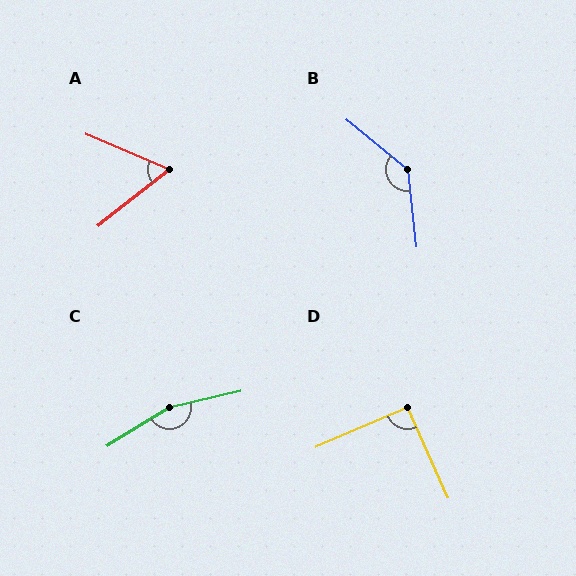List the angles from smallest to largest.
A (61°), D (91°), B (136°), C (162°).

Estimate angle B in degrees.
Approximately 136 degrees.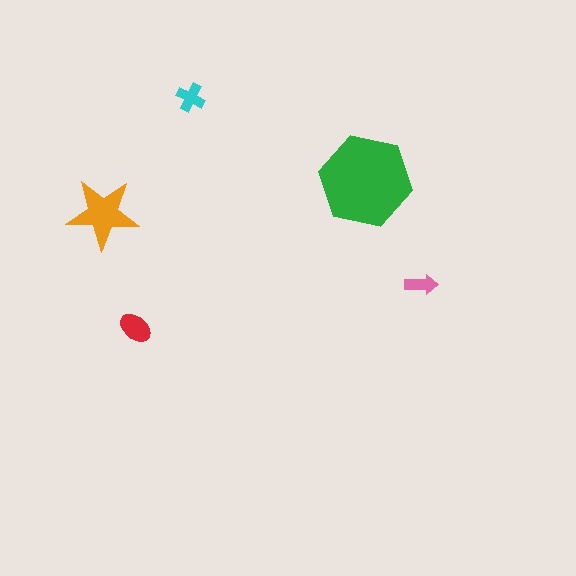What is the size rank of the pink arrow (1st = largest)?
5th.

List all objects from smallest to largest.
The pink arrow, the cyan cross, the red ellipse, the orange star, the green hexagon.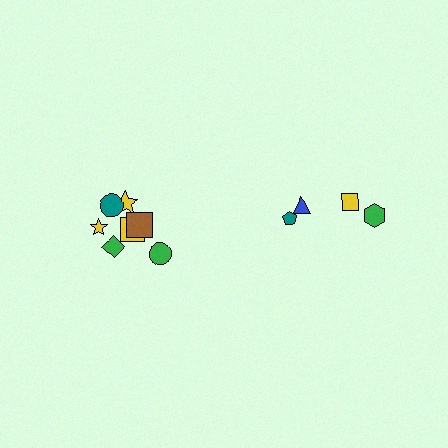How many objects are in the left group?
There are 7 objects.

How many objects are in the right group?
There are 4 objects.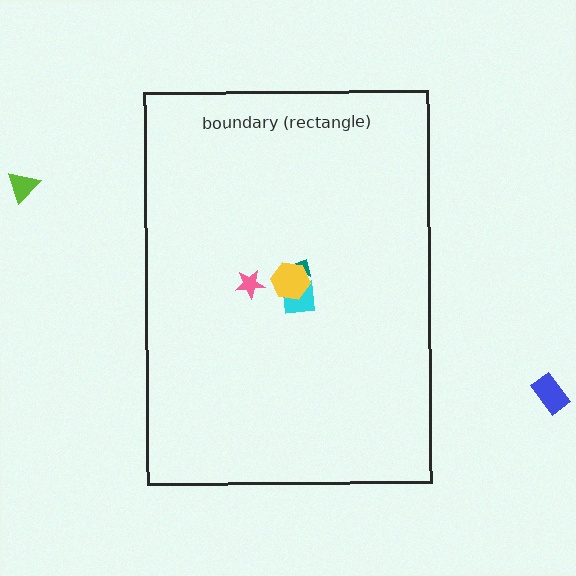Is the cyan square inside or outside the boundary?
Inside.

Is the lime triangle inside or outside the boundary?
Outside.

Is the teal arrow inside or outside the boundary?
Inside.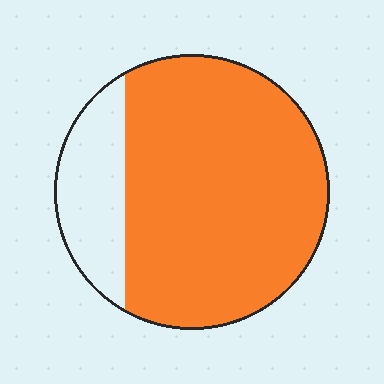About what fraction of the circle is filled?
About four fifths (4/5).